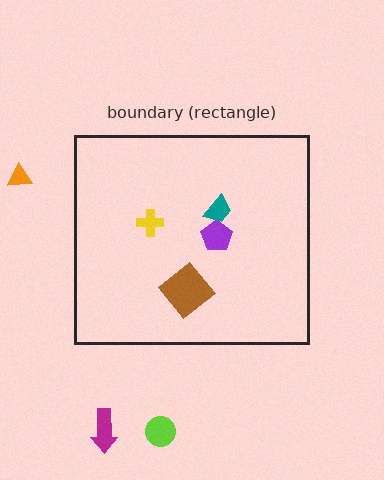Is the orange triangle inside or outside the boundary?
Outside.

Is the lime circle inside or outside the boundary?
Outside.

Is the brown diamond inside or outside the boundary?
Inside.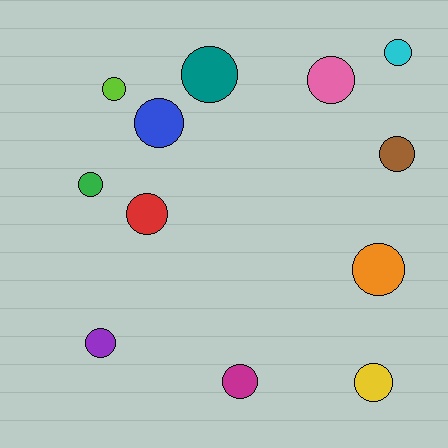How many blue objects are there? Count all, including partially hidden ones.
There is 1 blue object.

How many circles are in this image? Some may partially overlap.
There are 12 circles.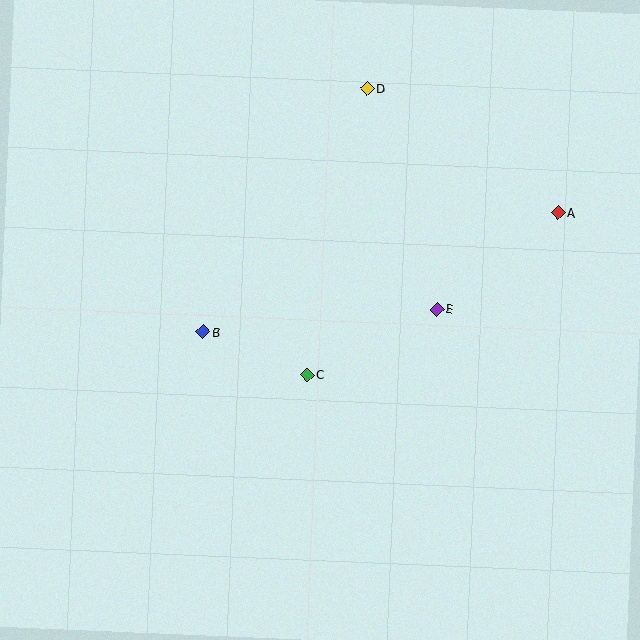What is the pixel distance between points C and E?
The distance between C and E is 145 pixels.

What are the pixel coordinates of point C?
Point C is at (307, 375).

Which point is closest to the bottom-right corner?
Point E is closest to the bottom-right corner.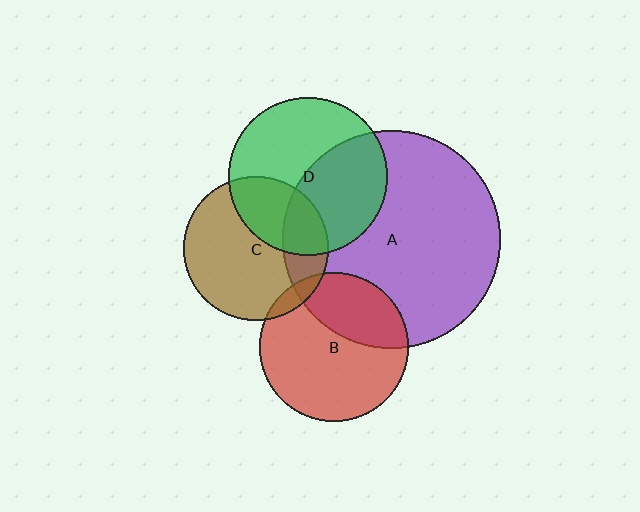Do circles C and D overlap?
Yes.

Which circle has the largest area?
Circle A (purple).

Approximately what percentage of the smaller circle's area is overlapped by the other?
Approximately 35%.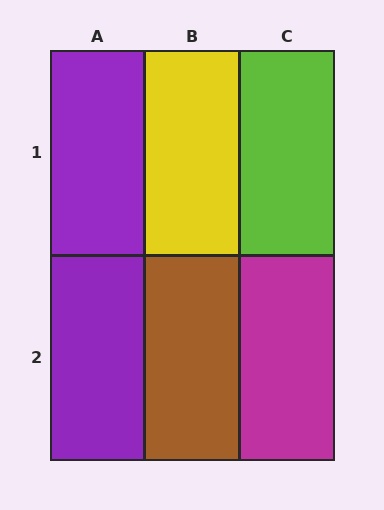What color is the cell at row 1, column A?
Purple.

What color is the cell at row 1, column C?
Lime.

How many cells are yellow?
1 cell is yellow.